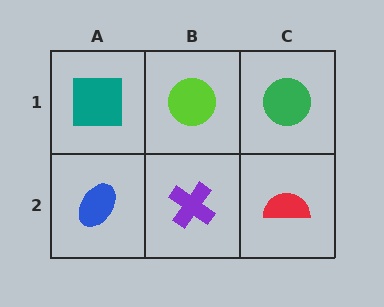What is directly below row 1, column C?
A red semicircle.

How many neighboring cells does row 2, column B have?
3.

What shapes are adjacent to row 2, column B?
A lime circle (row 1, column B), a blue ellipse (row 2, column A), a red semicircle (row 2, column C).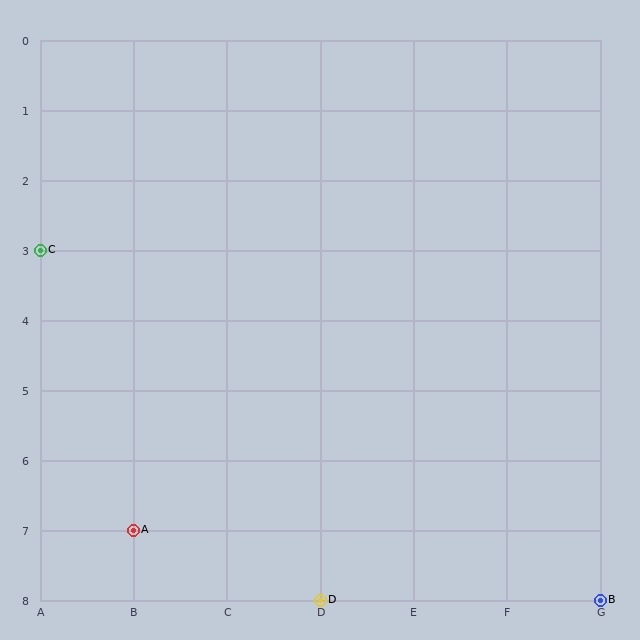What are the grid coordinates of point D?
Point D is at grid coordinates (D, 8).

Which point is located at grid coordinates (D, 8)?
Point D is at (D, 8).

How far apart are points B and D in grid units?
Points B and D are 3 columns apart.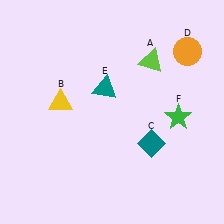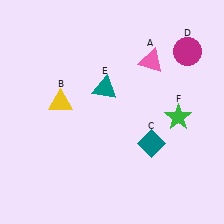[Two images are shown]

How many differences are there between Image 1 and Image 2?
There are 2 differences between the two images.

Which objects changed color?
A changed from lime to pink. D changed from orange to magenta.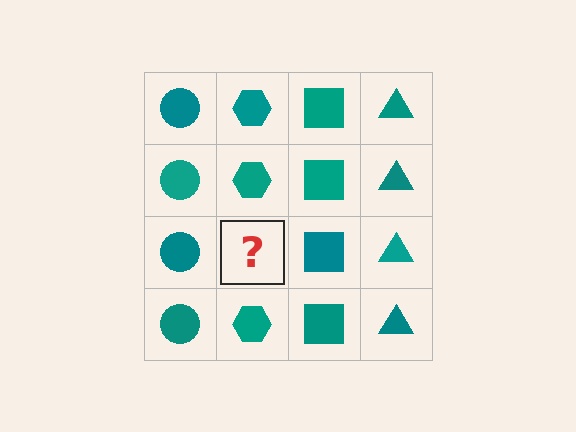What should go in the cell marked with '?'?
The missing cell should contain a teal hexagon.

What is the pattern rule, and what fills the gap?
The rule is that each column has a consistent shape. The gap should be filled with a teal hexagon.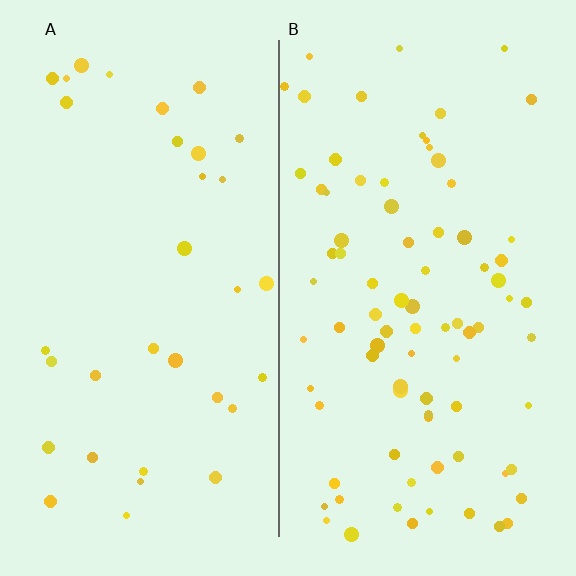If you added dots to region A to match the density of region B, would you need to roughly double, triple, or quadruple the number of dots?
Approximately double.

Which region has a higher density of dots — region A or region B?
B (the right).